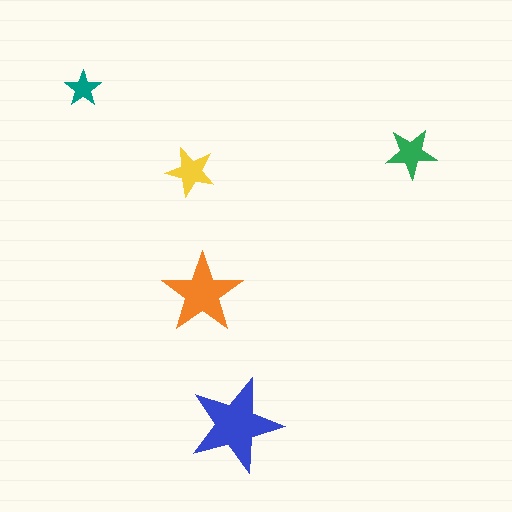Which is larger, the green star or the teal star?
The green one.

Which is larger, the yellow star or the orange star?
The orange one.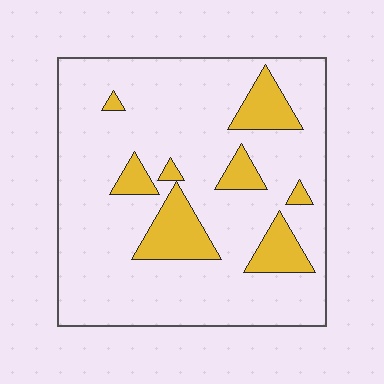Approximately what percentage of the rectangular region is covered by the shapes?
Approximately 15%.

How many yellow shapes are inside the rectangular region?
8.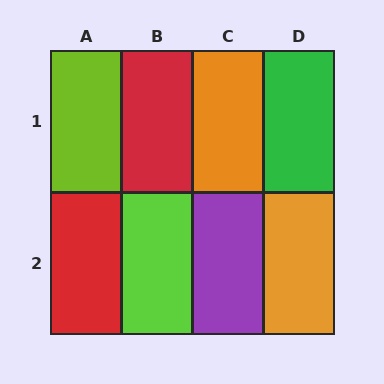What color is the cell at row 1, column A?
Lime.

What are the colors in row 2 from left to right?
Red, lime, purple, orange.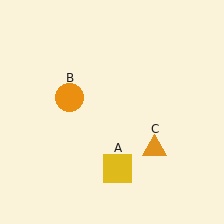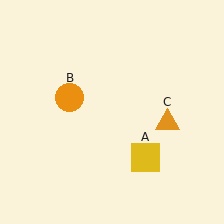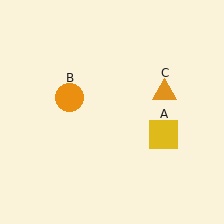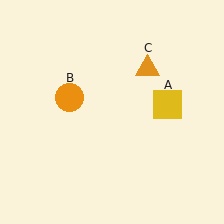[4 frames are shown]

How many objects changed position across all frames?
2 objects changed position: yellow square (object A), orange triangle (object C).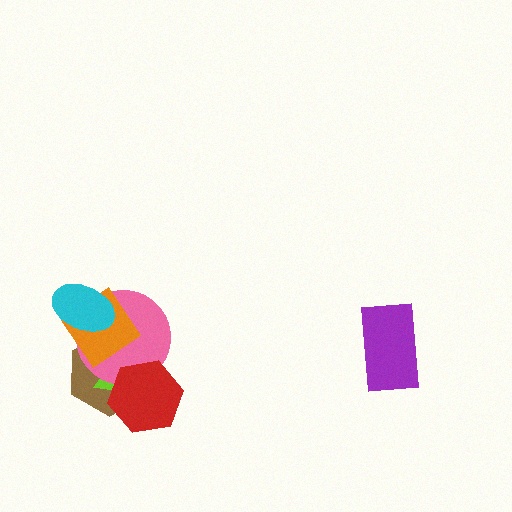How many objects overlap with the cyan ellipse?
2 objects overlap with the cyan ellipse.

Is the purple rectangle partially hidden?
No, no other shape covers it.